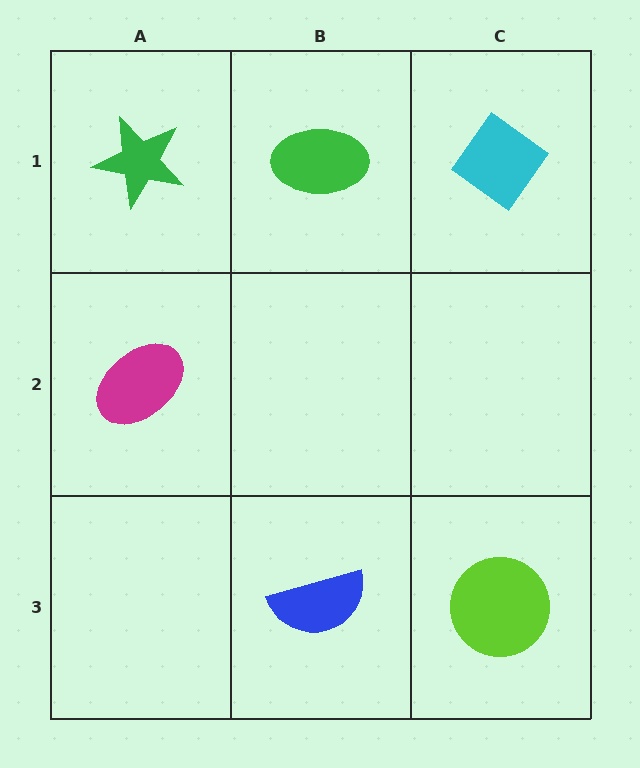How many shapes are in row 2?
1 shape.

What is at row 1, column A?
A green star.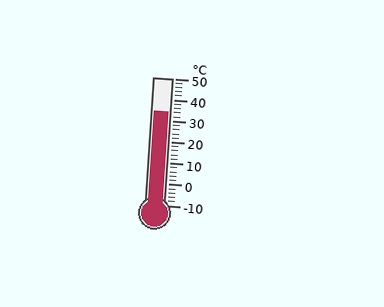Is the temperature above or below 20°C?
The temperature is above 20°C.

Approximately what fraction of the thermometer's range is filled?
The thermometer is filled to approximately 75% of its range.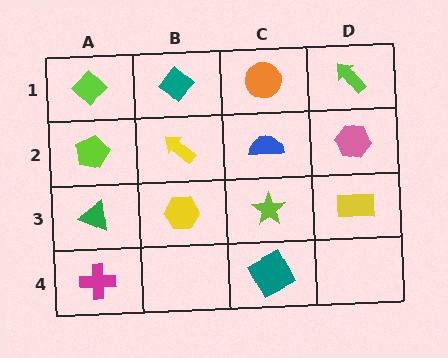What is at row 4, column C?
A teal square.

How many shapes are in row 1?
4 shapes.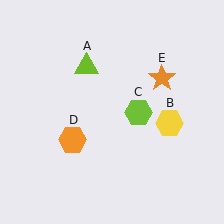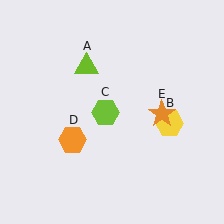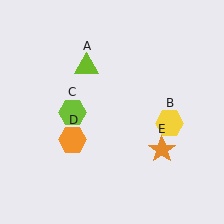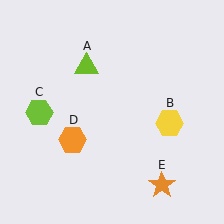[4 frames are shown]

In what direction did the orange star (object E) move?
The orange star (object E) moved down.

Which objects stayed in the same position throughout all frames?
Lime triangle (object A) and yellow hexagon (object B) and orange hexagon (object D) remained stationary.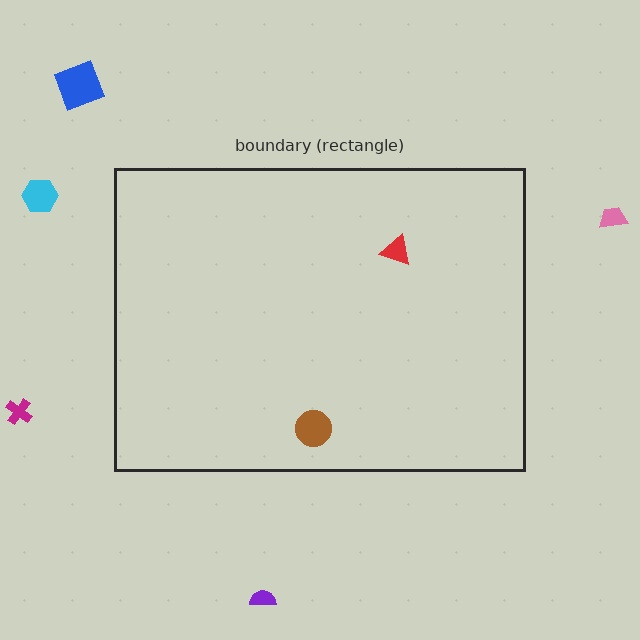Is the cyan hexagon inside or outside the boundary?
Outside.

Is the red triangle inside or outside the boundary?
Inside.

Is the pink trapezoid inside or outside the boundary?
Outside.